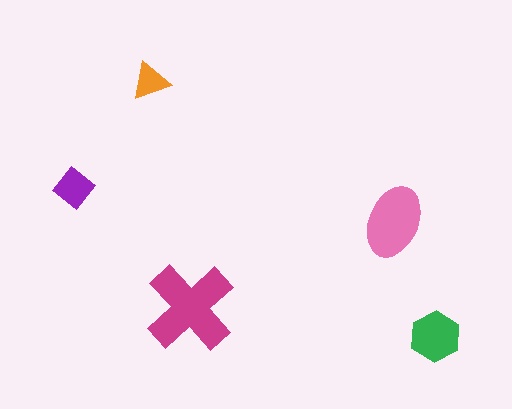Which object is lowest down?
The green hexagon is bottommost.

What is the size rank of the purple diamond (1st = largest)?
4th.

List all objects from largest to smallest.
The magenta cross, the pink ellipse, the green hexagon, the purple diamond, the orange triangle.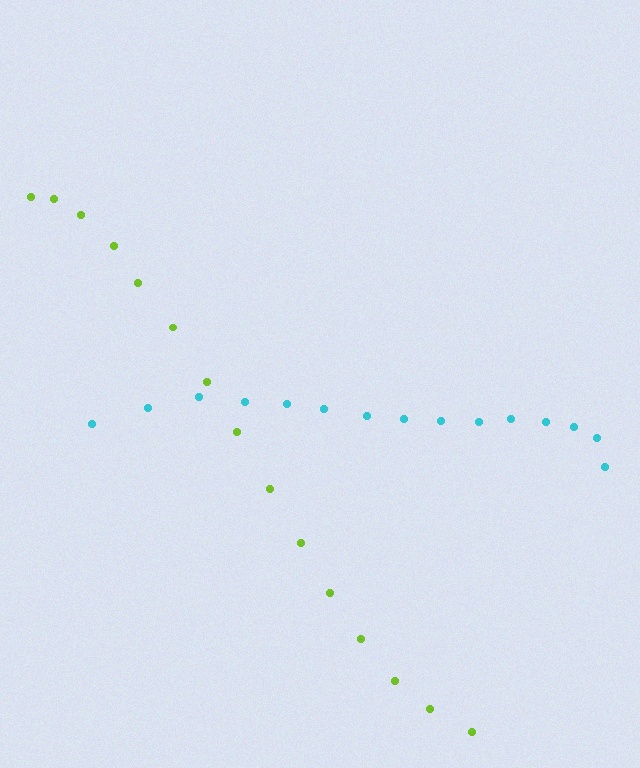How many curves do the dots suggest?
There are 2 distinct paths.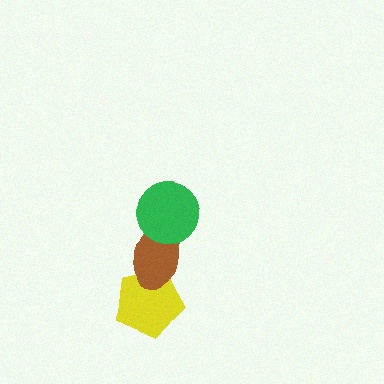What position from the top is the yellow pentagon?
The yellow pentagon is 3rd from the top.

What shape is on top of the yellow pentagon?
The brown ellipse is on top of the yellow pentagon.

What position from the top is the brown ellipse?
The brown ellipse is 2nd from the top.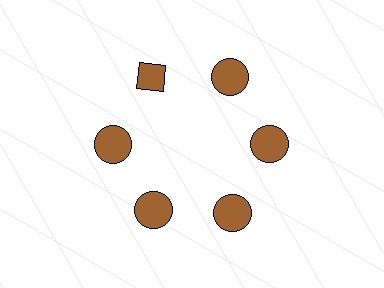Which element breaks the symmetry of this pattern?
The brown diamond at roughly the 11 o'clock position breaks the symmetry. All other shapes are brown circles.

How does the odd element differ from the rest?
It has a different shape: diamond instead of circle.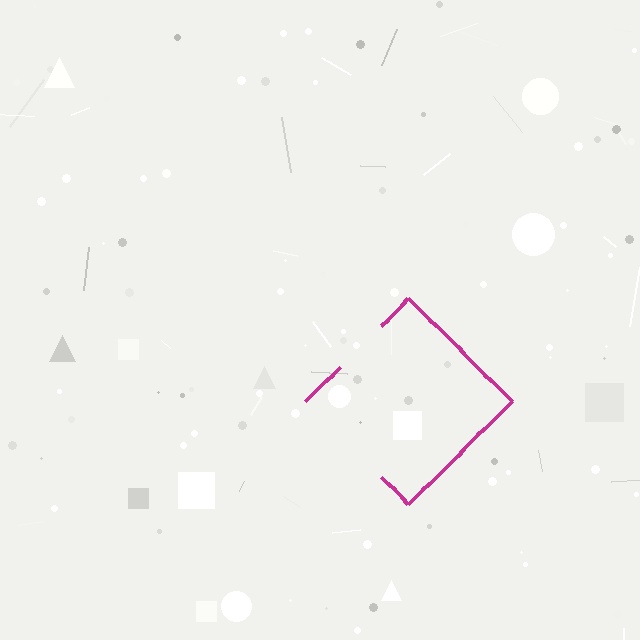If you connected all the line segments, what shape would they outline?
They would outline a diamond.